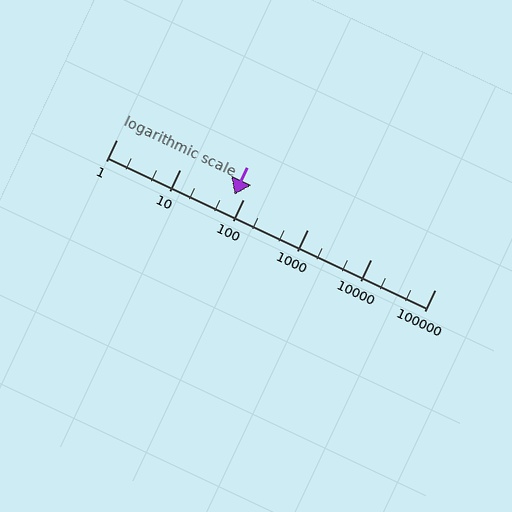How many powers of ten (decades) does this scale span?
The scale spans 5 decades, from 1 to 100000.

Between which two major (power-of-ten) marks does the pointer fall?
The pointer is between 10 and 100.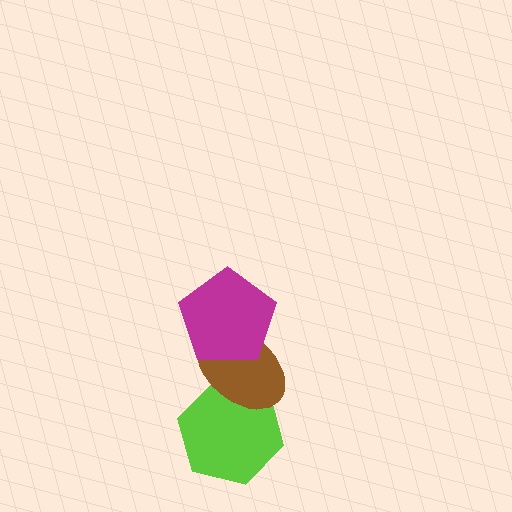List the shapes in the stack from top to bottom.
From top to bottom: the magenta pentagon, the brown ellipse, the lime hexagon.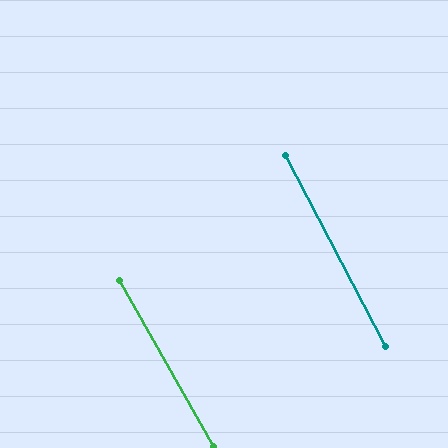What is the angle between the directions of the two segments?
Approximately 2 degrees.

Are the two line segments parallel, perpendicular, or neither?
Parallel — their directions differ by only 2.0°.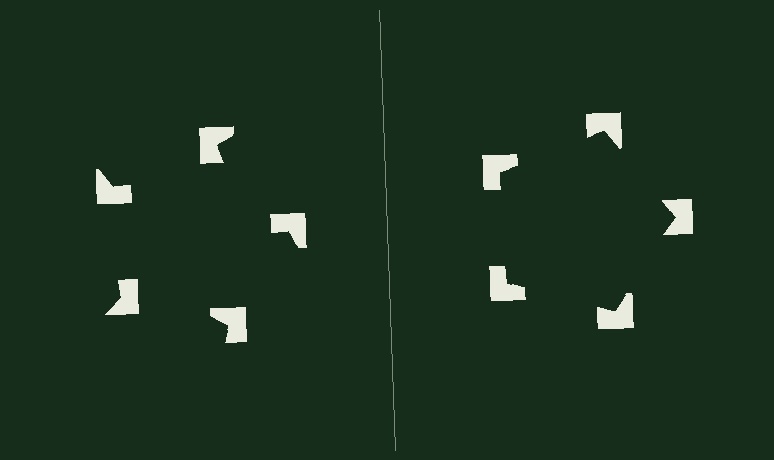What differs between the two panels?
The notched squares are positioned identically on both sides; only the wedge orientations differ. On the right they align to a pentagon; on the left they are misaligned.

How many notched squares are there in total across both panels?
10 — 5 on each side.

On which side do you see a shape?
An illusory pentagon appears on the right side. On the left side the wedge cuts are rotated, so no coherent shape forms.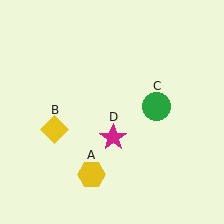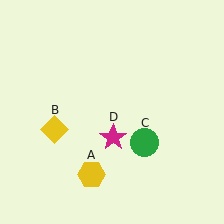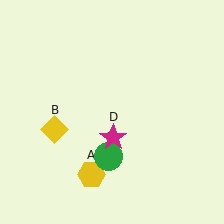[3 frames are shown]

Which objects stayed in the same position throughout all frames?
Yellow hexagon (object A) and yellow diamond (object B) and magenta star (object D) remained stationary.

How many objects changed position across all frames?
1 object changed position: green circle (object C).